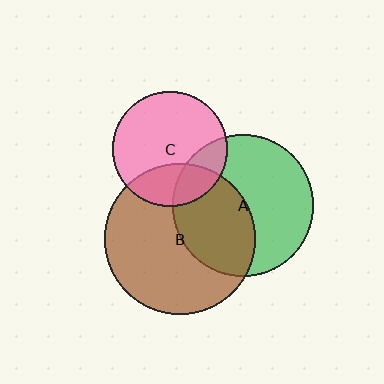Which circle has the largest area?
Circle B (brown).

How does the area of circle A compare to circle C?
Approximately 1.5 times.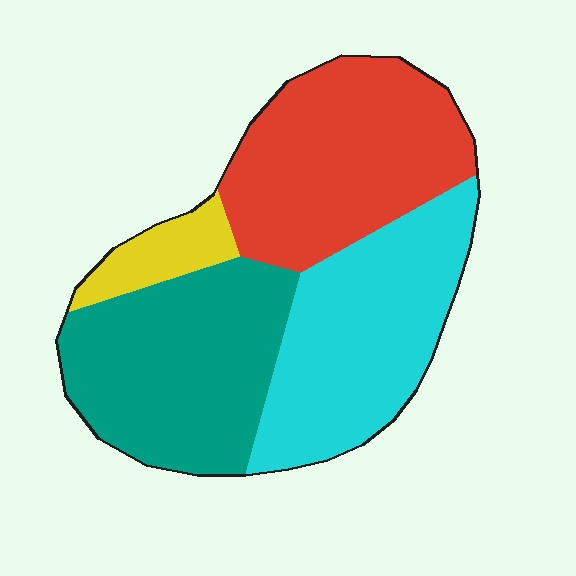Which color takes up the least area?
Yellow, at roughly 5%.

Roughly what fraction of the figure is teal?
Teal takes up about one third (1/3) of the figure.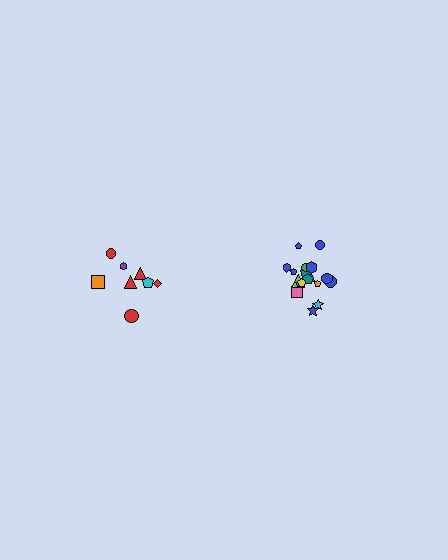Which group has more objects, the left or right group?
The right group.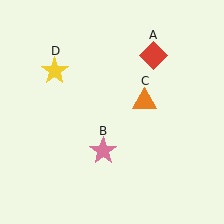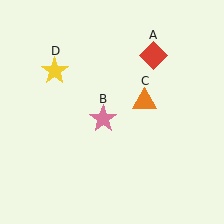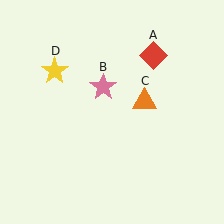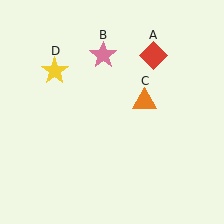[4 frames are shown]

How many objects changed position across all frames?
1 object changed position: pink star (object B).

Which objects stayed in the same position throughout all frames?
Red diamond (object A) and orange triangle (object C) and yellow star (object D) remained stationary.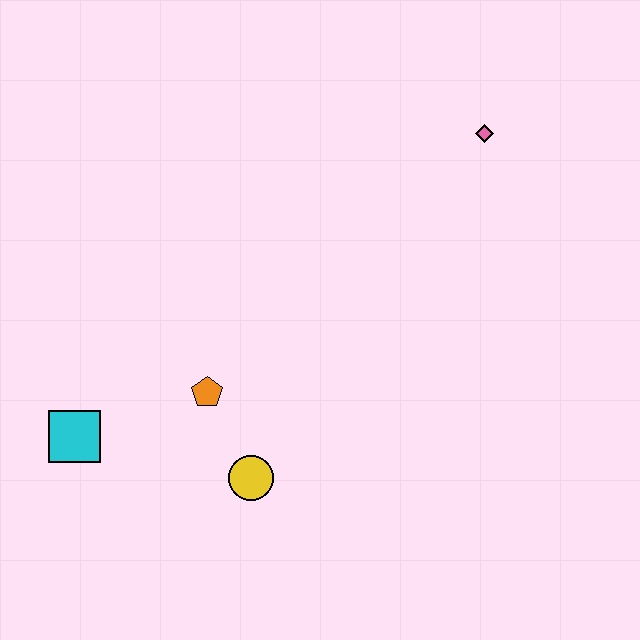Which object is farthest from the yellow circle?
The pink diamond is farthest from the yellow circle.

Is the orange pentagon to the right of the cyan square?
Yes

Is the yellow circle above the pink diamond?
No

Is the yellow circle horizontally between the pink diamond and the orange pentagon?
Yes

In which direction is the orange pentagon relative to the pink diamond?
The orange pentagon is to the left of the pink diamond.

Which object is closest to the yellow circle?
The orange pentagon is closest to the yellow circle.